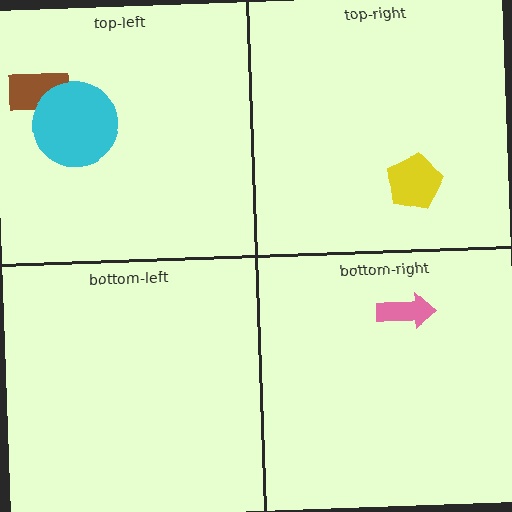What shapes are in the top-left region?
The brown rectangle, the cyan circle.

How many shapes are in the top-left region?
2.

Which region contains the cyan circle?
The top-left region.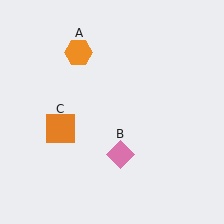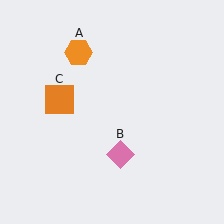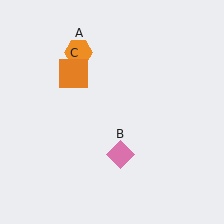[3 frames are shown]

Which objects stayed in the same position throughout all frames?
Orange hexagon (object A) and pink diamond (object B) remained stationary.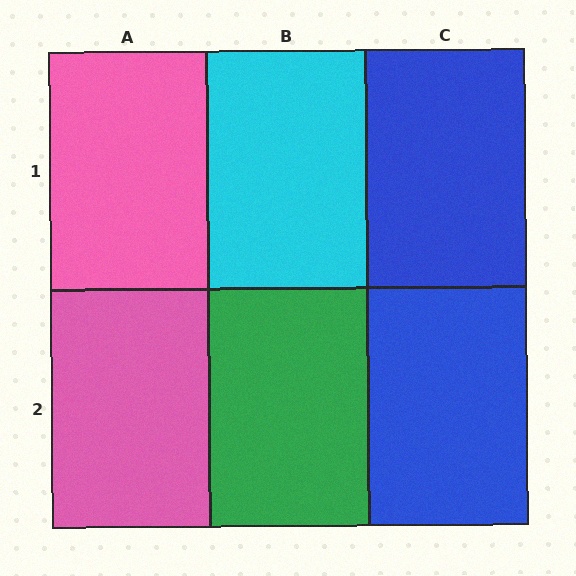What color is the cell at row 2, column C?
Blue.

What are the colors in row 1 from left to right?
Pink, cyan, blue.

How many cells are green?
1 cell is green.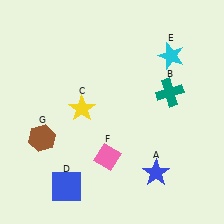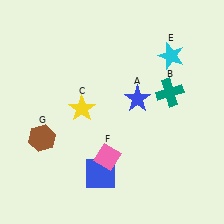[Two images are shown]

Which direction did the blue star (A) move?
The blue star (A) moved up.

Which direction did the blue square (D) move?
The blue square (D) moved right.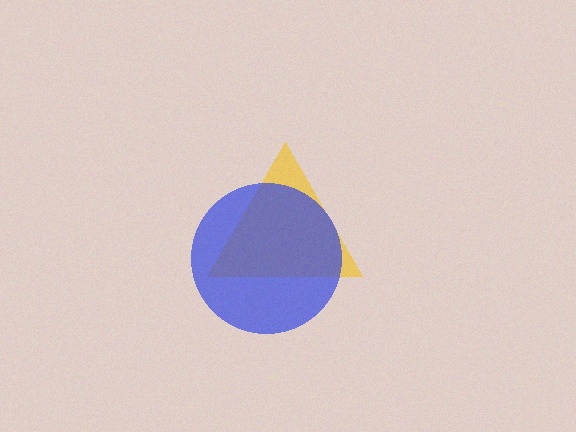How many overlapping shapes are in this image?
There are 2 overlapping shapes in the image.